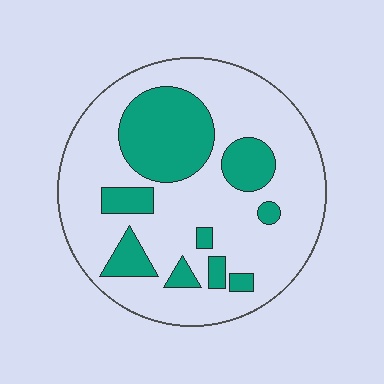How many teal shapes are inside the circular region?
9.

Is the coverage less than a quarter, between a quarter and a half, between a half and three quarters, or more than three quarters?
Between a quarter and a half.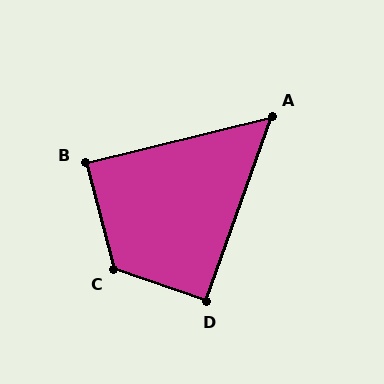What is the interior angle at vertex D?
Approximately 91 degrees (approximately right).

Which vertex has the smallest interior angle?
A, at approximately 56 degrees.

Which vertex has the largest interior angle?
C, at approximately 124 degrees.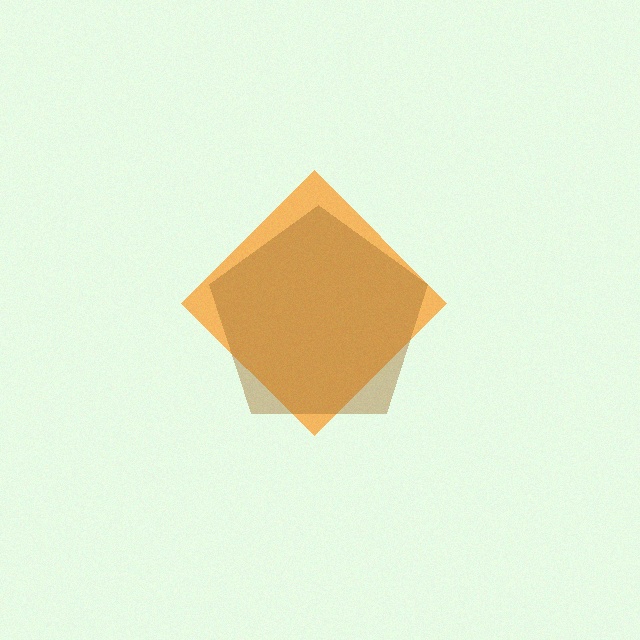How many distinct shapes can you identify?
There are 2 distinct shapes: an orange diamond, a brown pentagon.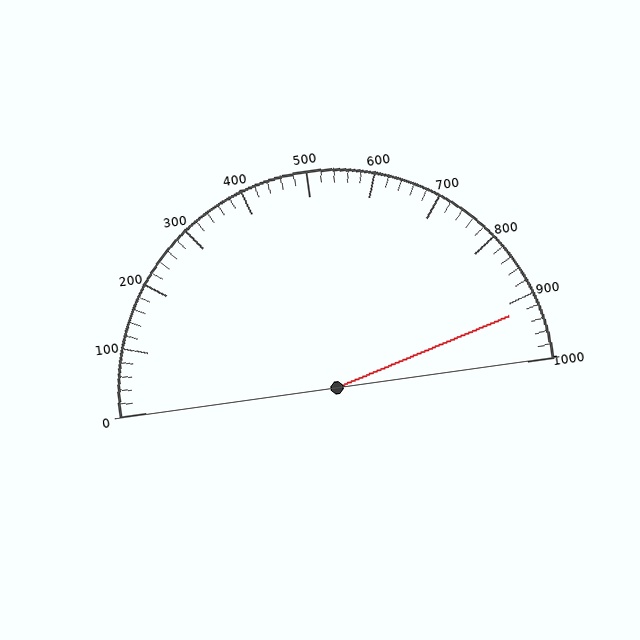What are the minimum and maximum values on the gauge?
The gauge ranges from 0 to 1000.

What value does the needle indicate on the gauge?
The needle indicates approximately 920.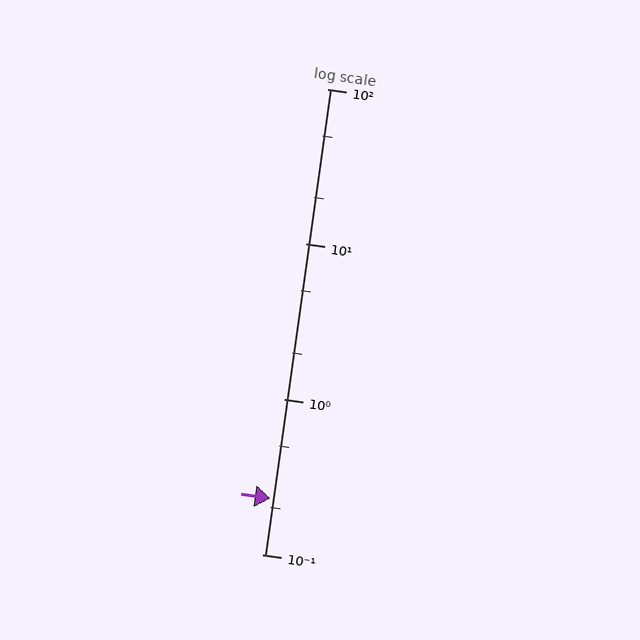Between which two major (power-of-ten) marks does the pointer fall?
The pointer is between 0.1 and 1.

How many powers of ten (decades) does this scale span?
The scale spans 3 decades, from 0.1 to 100.